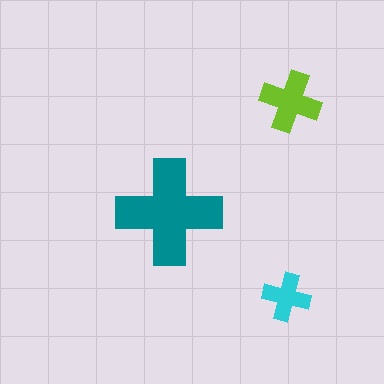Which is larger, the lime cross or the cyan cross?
The lime one.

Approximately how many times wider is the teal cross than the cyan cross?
About 2 times wider.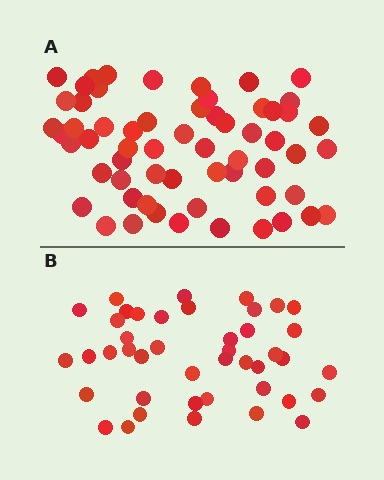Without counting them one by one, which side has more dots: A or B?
Region A (the top region) has more dots.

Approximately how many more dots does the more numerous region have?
Region A has approximately 15 more dots than region B.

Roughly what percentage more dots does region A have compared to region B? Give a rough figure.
About 40% more.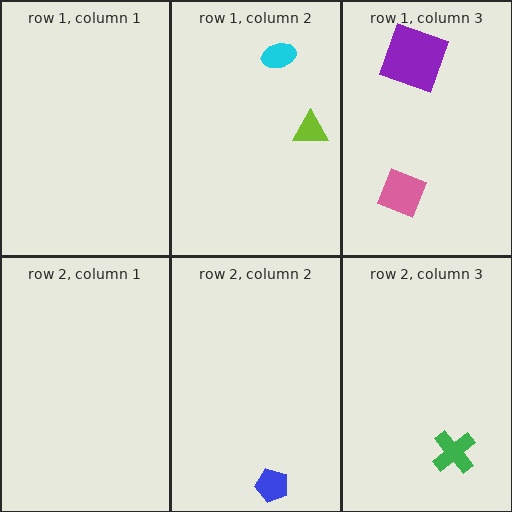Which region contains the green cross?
The row 2, column 3 region.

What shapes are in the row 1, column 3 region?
The pink diamond, the purple square.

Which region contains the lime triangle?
The row 1, column 2 region.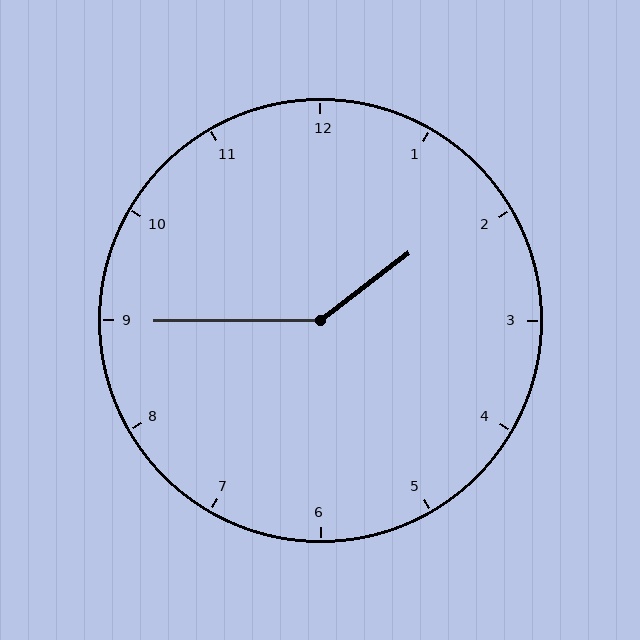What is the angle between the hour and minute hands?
Approximately 142 degrees.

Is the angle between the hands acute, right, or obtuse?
It is obtuse.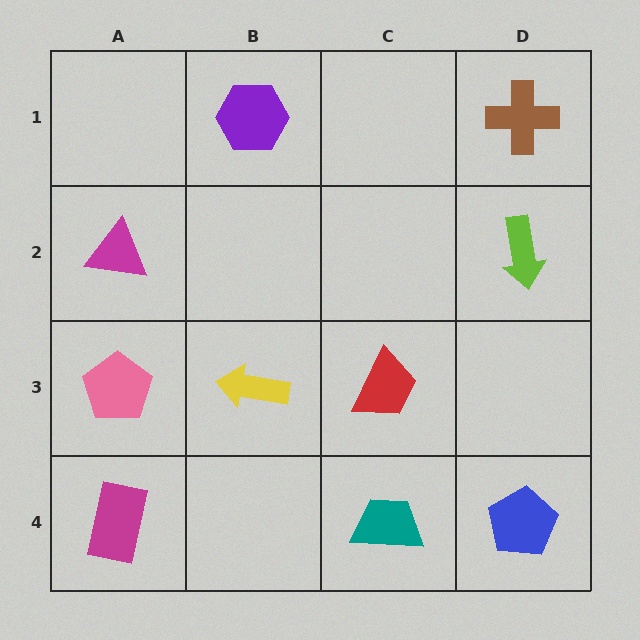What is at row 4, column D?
A blue pentagon.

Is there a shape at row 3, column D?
No, that cell is empty.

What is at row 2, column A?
A magenta triangle.